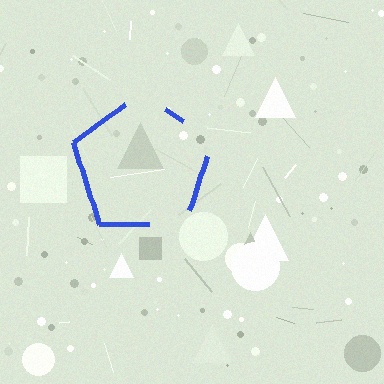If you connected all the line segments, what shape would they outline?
They would outline a pentagon.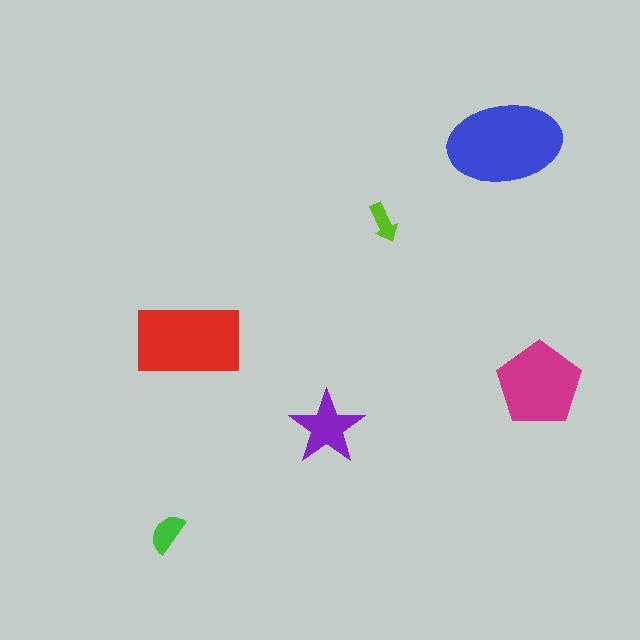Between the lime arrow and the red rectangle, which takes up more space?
The red rectangle.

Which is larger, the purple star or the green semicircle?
The purple star.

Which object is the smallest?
The lime arrow.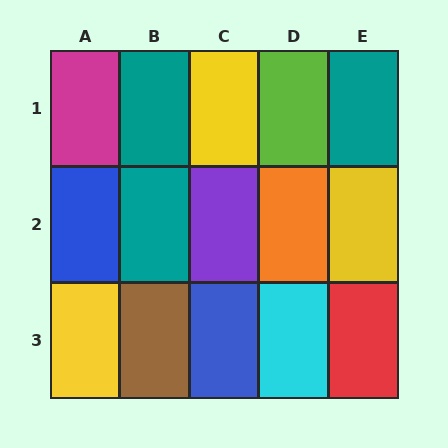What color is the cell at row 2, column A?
Blue.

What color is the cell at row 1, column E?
Teal.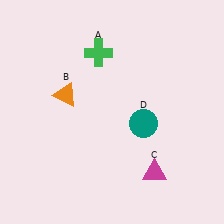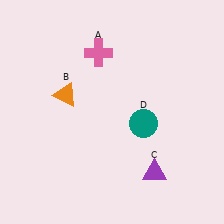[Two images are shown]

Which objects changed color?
A changed from green to pink. C changed from magenta to purple.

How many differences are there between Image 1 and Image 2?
There are 2 differences between the two images.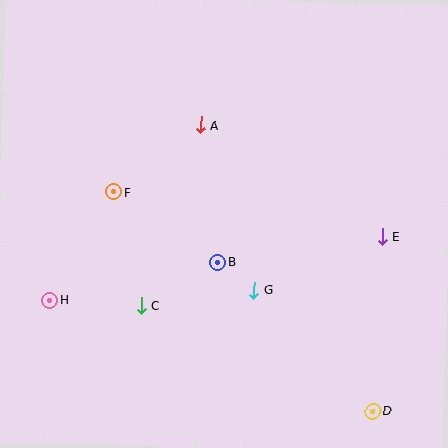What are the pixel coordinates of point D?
Point D is at (373, 411).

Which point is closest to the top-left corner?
Point F is closest to the top-left corner.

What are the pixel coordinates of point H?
Point H is at (50, 300).